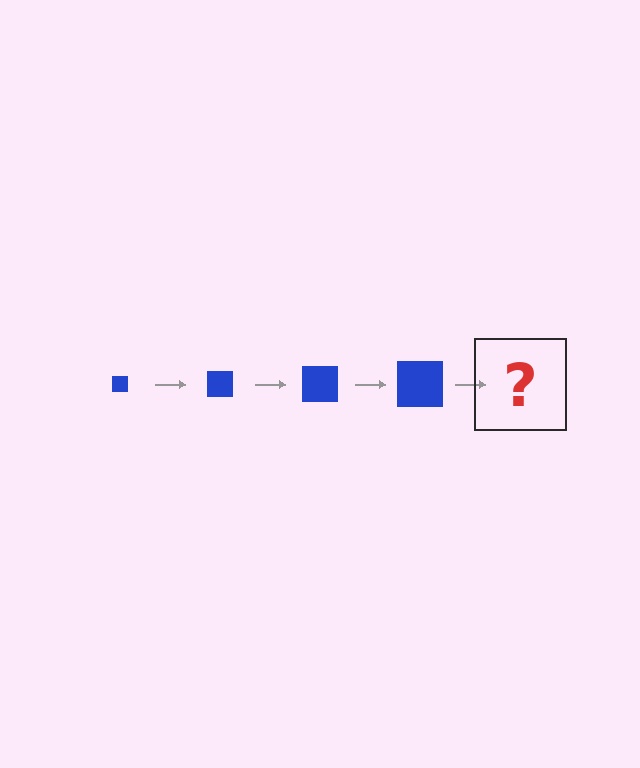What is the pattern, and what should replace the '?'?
The pattern is that the square gets progressively larger each step. The '?' should be a blue square, larger than the previous one.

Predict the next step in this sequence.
The next step is a blue square, larger than the previous one.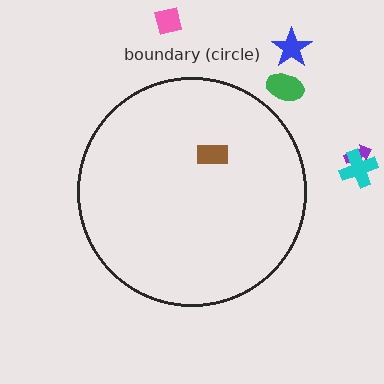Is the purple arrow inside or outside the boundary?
Outside.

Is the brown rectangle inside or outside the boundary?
Inside.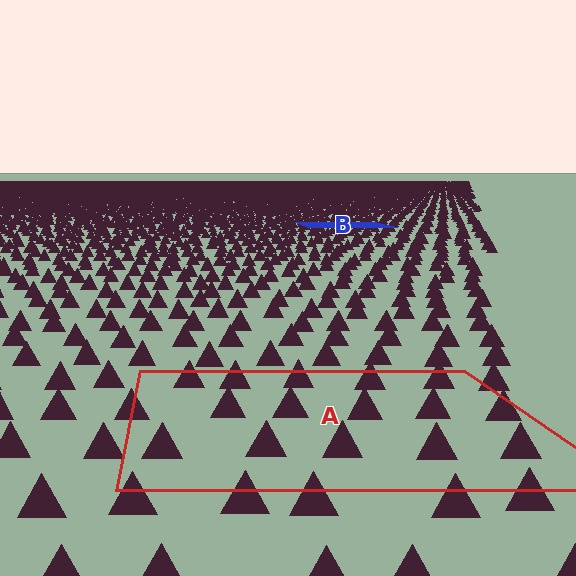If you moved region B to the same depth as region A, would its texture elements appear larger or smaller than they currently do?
They would appear larger. At a closer depth, the same texture elements are projected at a bigger on-screen size.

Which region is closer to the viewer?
Region A is closer. The texture elements there are larger and more spread out.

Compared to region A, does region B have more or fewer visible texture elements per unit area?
Region B has more texture elements per unit area — they are packed more densely because it is farther away.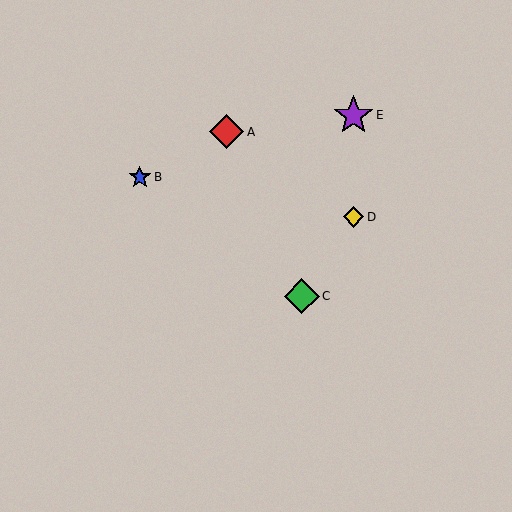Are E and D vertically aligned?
Yes, both are at x≈353.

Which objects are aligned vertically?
Objects D, E are aligned vertically.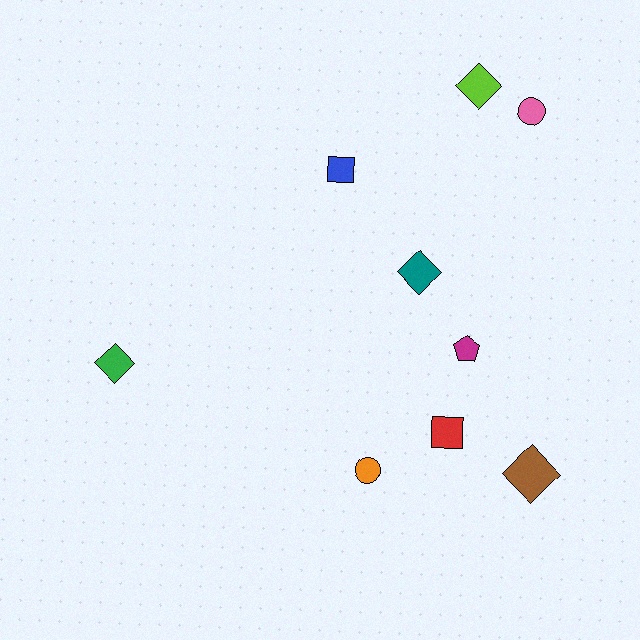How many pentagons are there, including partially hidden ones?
There is 1 pentagon.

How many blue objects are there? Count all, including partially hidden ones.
There is 1 blue object.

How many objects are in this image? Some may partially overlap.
There are 9 objects.